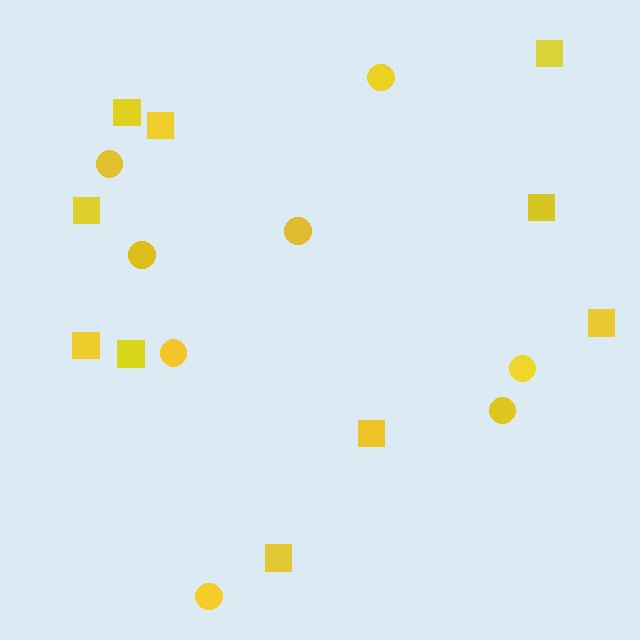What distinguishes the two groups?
There are 2 groups: one group of circles (8) and one group of squares (10).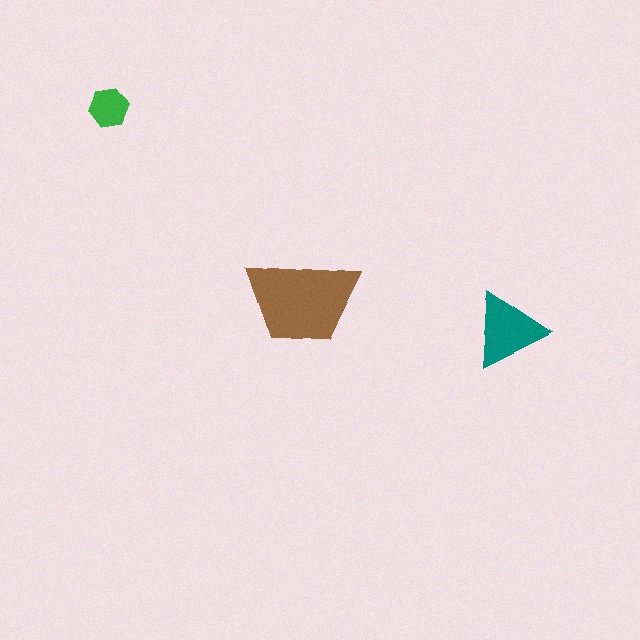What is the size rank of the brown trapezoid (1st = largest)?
1st.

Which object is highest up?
The green hexagon is topmost.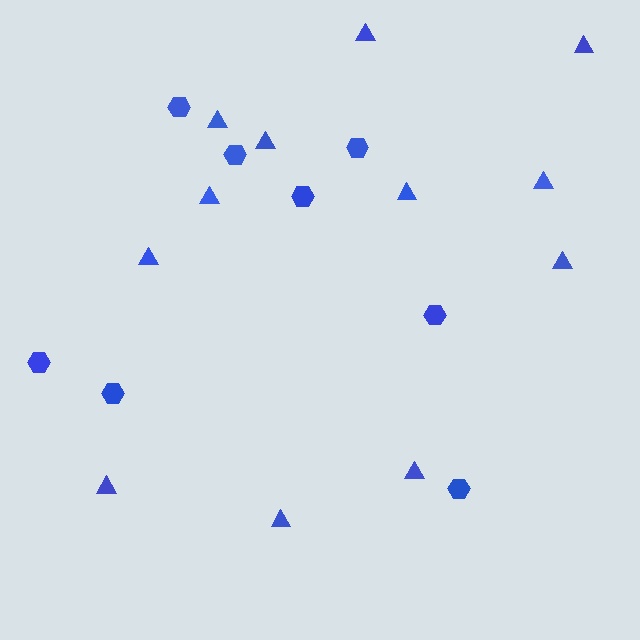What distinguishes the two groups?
There are 2 groups: one group of triangles (12) and one group of hexagons (8).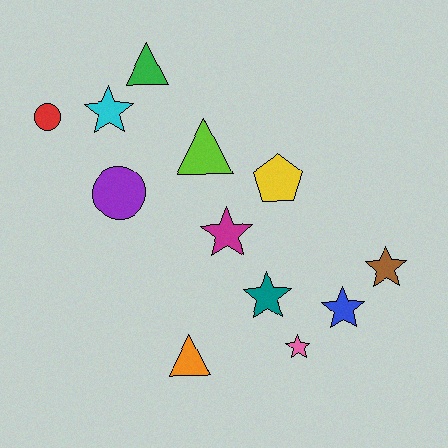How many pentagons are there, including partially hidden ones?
There is 1 pentagon.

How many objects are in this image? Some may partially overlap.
There are 12 objects.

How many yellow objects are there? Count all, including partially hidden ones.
There is 1 yellow object.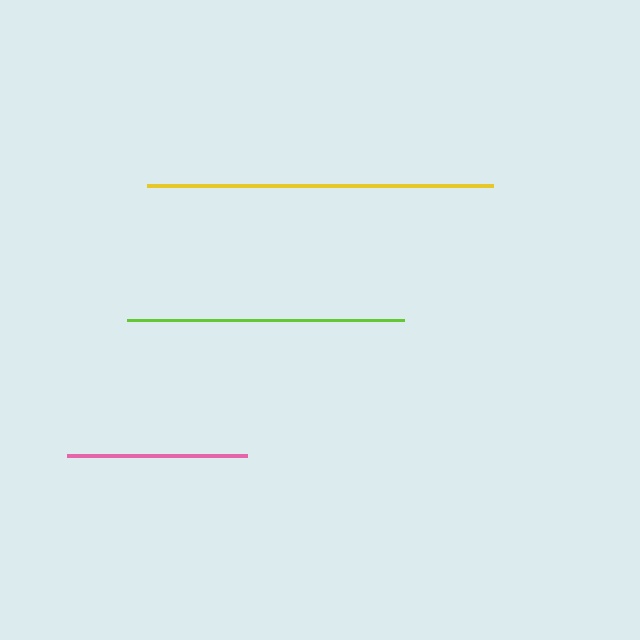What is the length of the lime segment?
The lime segment is approximately 277 pixels long.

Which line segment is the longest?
The yellow line is the longest at approximately 346 pixels.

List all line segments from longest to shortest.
From longest to shortest: yellow, lime, pink.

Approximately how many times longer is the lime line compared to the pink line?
The lime line is approximately 1.5 times the length of the pink line.